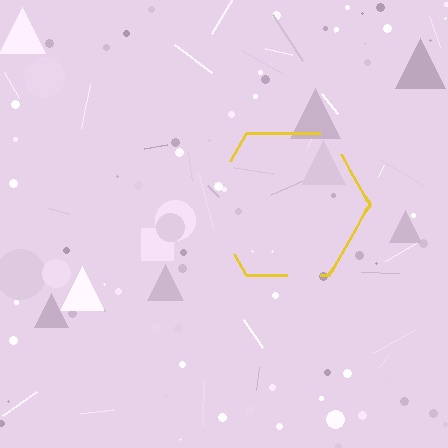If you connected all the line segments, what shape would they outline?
They would outline a hexagon.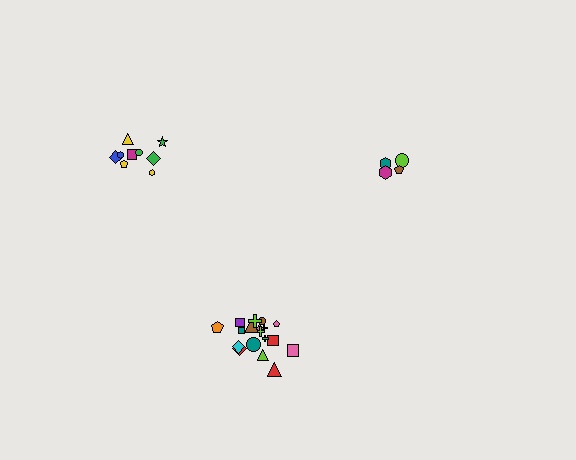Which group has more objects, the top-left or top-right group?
The top-left group.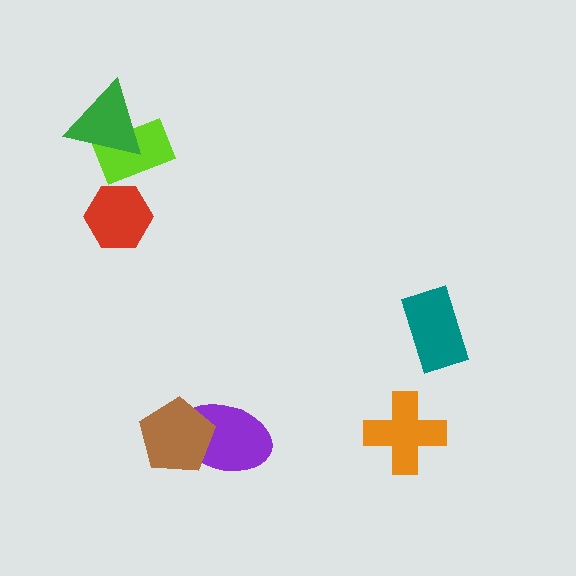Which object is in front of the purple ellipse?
The brown pentagon is in front of the purple ellipse.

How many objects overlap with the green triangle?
1 object overlaps with the green triangle.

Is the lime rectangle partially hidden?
Yes, it is partially covered by another shape.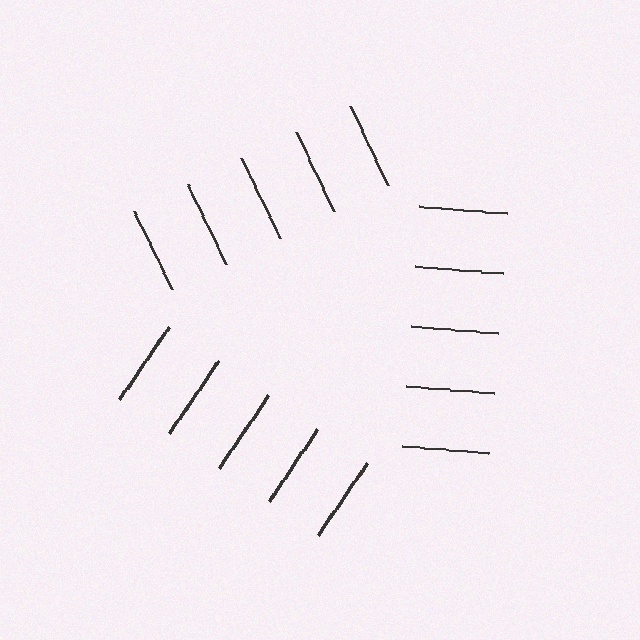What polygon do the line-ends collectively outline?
An illusory triangle — the line segments terminate on its edges but no continuous stroke is drawn.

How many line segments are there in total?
15 — 5 along each of the 3 edges.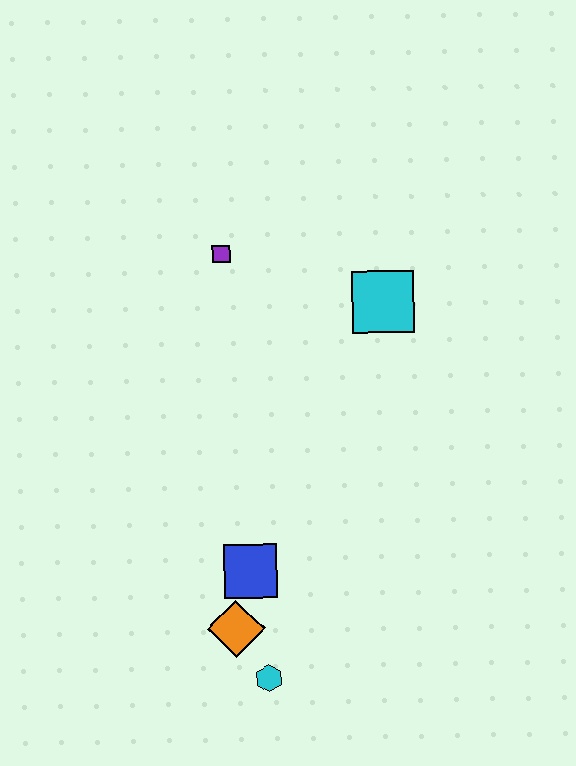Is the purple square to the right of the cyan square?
No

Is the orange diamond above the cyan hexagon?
Yes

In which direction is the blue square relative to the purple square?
The blue square is below the purple square.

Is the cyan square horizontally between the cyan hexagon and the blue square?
No